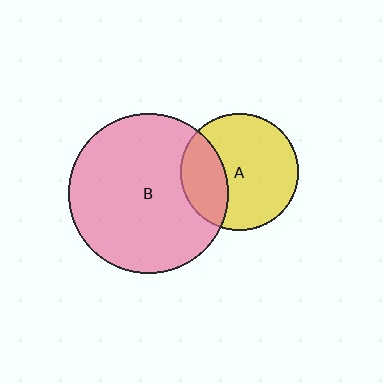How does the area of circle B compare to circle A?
Approximately 1.9 times.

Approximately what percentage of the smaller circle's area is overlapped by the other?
Approximately 30%.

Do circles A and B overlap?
Yes.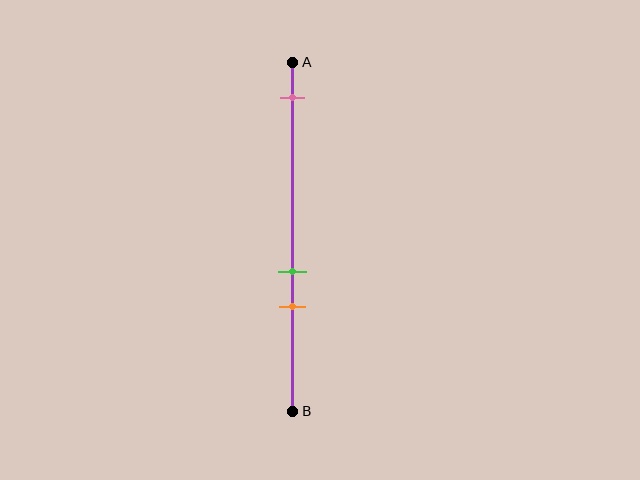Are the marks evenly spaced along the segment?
No, the marks are not evenly spaced.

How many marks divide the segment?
There are 3 marks dividing the segment.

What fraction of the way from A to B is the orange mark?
The orange mark is approximately 70% (0.7) of the way from A to B.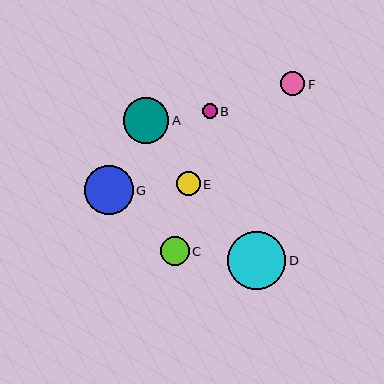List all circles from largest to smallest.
From largest to smallest: D, G, A, C, F, E, B.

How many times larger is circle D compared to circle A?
Circle D is approximately 1.3 times the size of circle A.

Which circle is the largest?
Circle D is the largest with a size of approximately 58 pixels.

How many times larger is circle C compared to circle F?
Circle C is approximately 1.2 times the size of circle F.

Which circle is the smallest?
Circle B is the smallest with a size of approximately 15 pixels.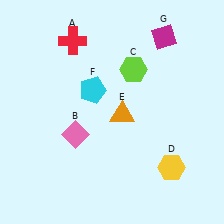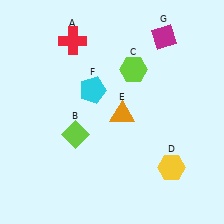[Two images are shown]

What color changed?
The diamond (B) changed from pink in Image 1 to lime in Image 2.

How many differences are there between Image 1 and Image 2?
There is 1 difference between the two images.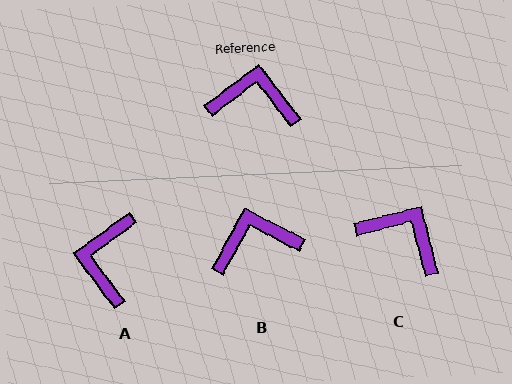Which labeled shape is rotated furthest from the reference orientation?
A, about 89 degrees away.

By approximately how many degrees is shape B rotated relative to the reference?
Approximately 25 degrees counter-clockwise.